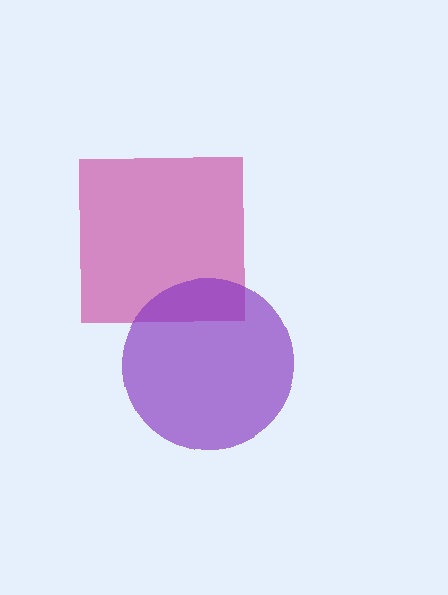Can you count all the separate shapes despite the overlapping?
Yes, there are 2 separate shapes.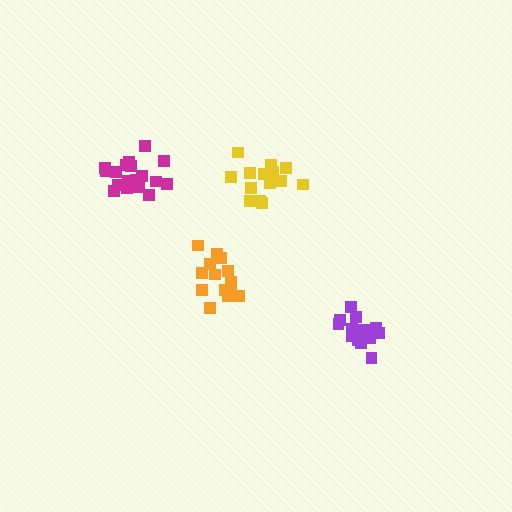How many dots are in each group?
Group 1: 15 dots, Group 2: 15 dots, Group 3: 15 dots, Group 4: 19 dots (64 total).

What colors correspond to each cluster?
The clusters are colored: purple, orange, yellow, magenta.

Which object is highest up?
The magenta cluster is topmost.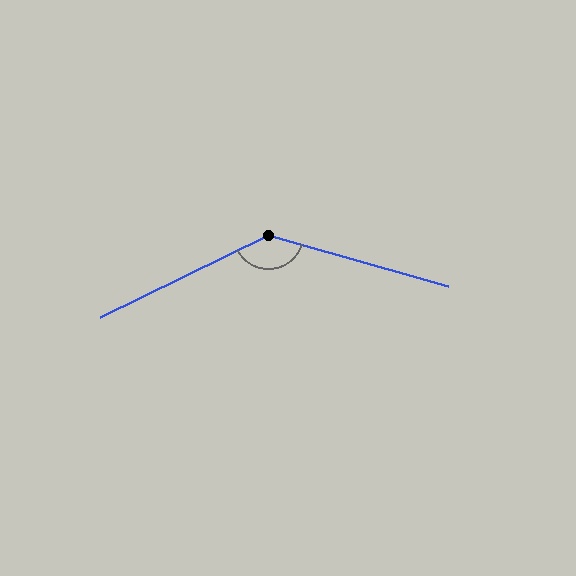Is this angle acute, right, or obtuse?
It is obtuse.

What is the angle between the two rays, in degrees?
Approximately 138 degrees.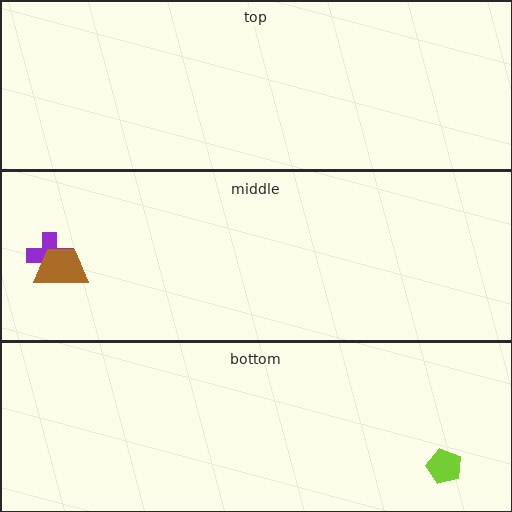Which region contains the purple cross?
The middle region.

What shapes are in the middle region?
The purple cross, the brown trapezoid.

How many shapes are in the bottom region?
1.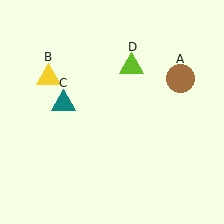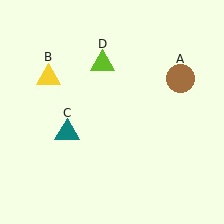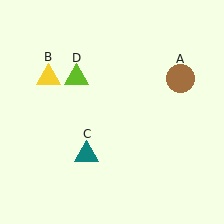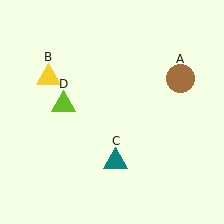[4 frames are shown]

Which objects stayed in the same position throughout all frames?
Brown circle (object A) and yellow triangle (object B) remained stationary.